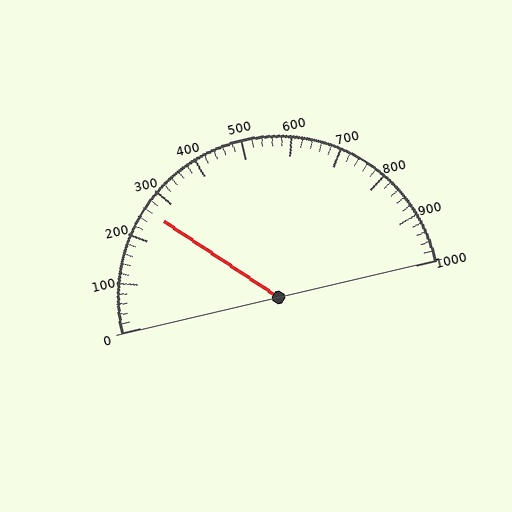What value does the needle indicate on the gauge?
The needle indicates approximately 260.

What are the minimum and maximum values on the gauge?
The gauge ranges from 0 to 1000.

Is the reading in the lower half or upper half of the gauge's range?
The reading is in the lower half of the range (0 to 1000).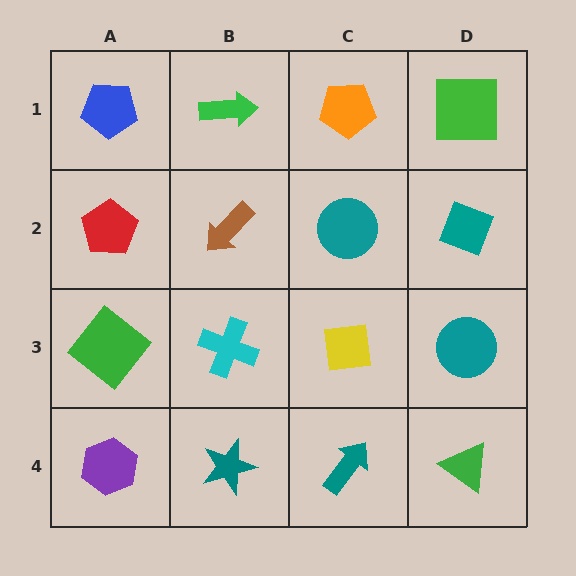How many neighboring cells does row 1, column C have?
3.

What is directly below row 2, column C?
A yellow square.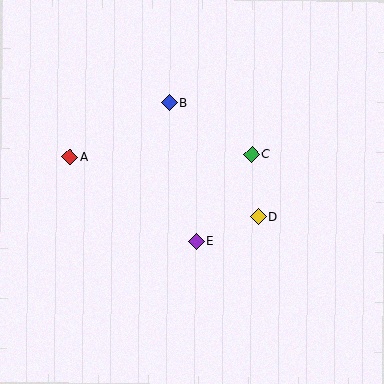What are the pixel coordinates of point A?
Point A is at (70, 157).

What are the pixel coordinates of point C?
Point C is at (252, 154).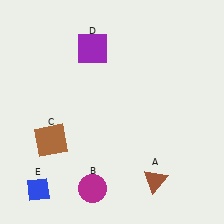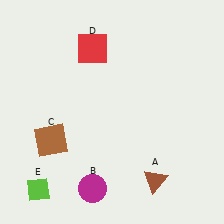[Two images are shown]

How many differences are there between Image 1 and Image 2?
There are 2 differences between the two images.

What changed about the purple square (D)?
In Image 1, D is purple. In Image 2, it changed to red.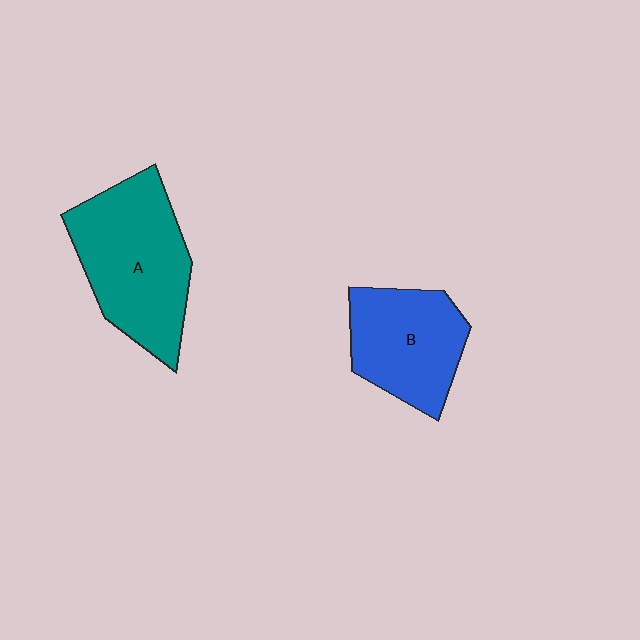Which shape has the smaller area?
Shape B (blue).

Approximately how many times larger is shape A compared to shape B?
Approximately 1.4 times.